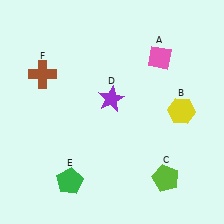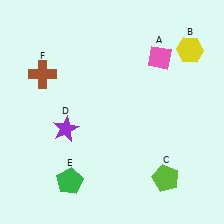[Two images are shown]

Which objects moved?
The objects that moved are: the yellow hexagon (B), the purple star (D).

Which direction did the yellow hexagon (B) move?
The yellow hexagon (B) moved up.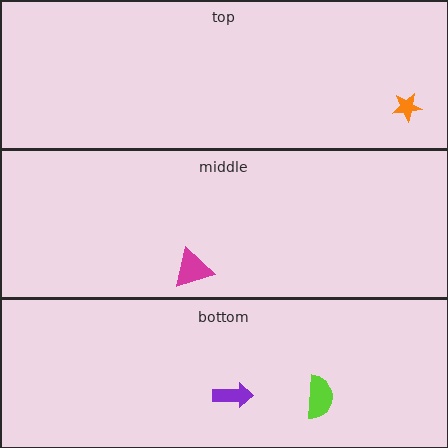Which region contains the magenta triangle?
The middle region.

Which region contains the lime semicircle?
The bottom region.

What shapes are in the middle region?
The magenta triangle.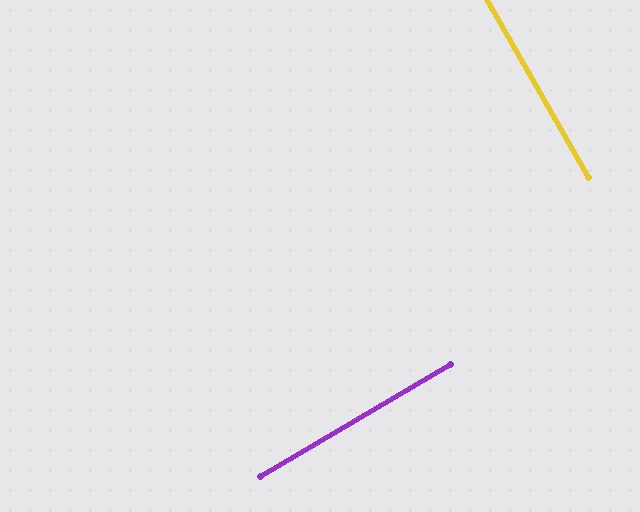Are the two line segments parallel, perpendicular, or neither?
Perpendicular — they meet at approximately 89°.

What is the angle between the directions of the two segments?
Approximately 89 degrees.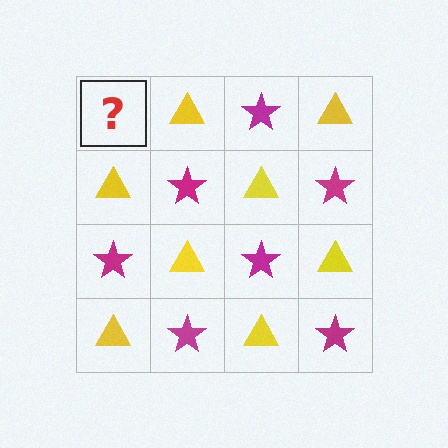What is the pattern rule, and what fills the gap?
The rule is that it alternates magenta star and yellow triangle in a checkerboard pattern. The gap should be filled with a magenta star.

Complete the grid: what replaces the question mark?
The question mark should be replaced with a magenta star.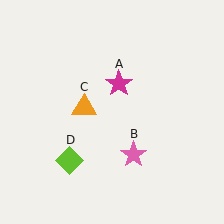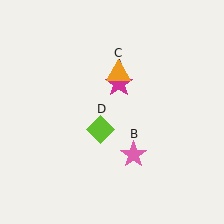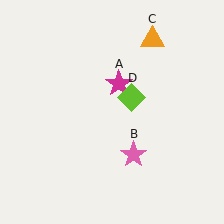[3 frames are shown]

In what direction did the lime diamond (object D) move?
The lime diamond (object D) moved up and to the right.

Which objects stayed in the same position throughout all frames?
Magenta star (object A) and pink star (object B) remained stationary.